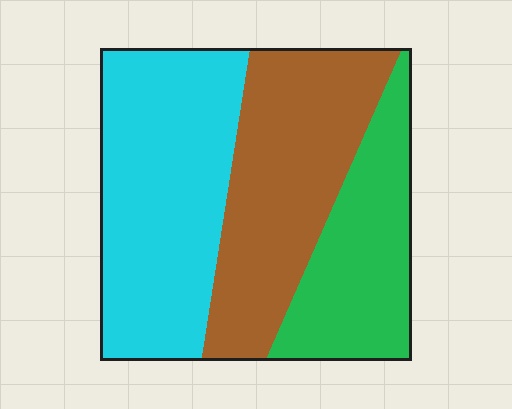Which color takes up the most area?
Cyan, at roughly 40%.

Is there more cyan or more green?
Cyan.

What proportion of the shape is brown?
Brown covers 35% of the shape.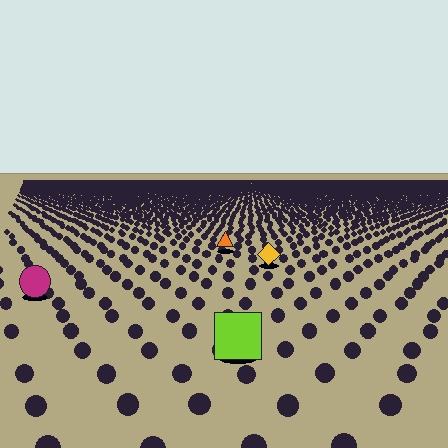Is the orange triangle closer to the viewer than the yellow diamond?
No. The yellow diamond is closer — you can tell from the texture gradient: the ground texture is coarser near it.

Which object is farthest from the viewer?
The orange triangle is farthest from the viewer. It appears smaller and the ground texture around it is denser.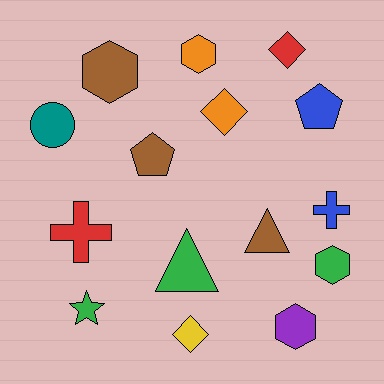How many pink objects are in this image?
There are no pink objects.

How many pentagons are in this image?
There are 2 pentagons.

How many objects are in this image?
There are 15 objects.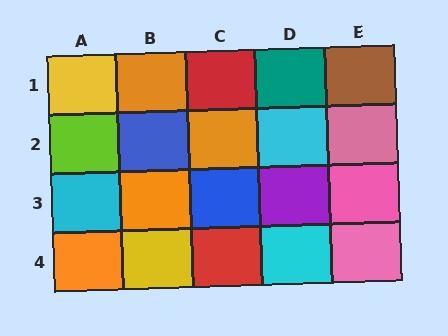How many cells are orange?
4 cells are orange.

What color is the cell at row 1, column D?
Teal.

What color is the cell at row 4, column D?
Cyan.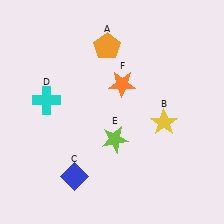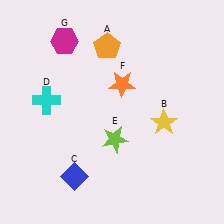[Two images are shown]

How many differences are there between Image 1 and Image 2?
There is 1 difference between the two images.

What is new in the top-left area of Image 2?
A magenta hexagon (G) was added in the top-left area of Image 2.